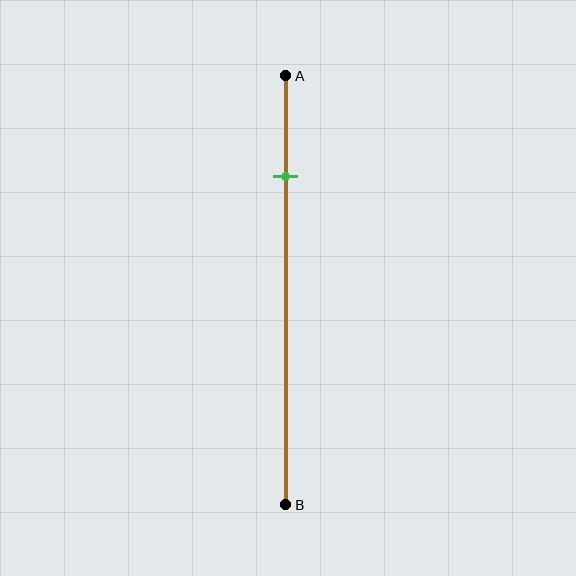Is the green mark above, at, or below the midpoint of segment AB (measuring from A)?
The green mark is above the midpoint of segment AB.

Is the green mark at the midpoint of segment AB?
No, the mark is at about 25% from A, not at the 50% midpoint.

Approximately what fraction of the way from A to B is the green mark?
The green mark is approximately 25% of the way from A to B.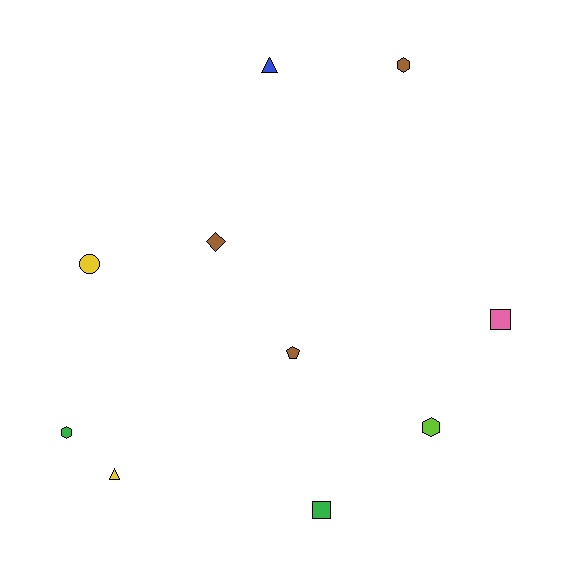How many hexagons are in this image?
There are 3 hexagons.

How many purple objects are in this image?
There are no purple objects.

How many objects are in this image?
There are 10 objects.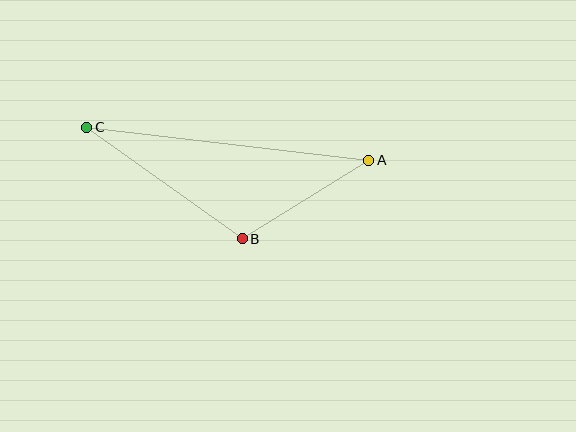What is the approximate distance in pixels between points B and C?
The distance between B and C is approximately 192 pixels.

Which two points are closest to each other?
Points A and B are closest to each other.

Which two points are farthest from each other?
Points A and C are farthest from each other.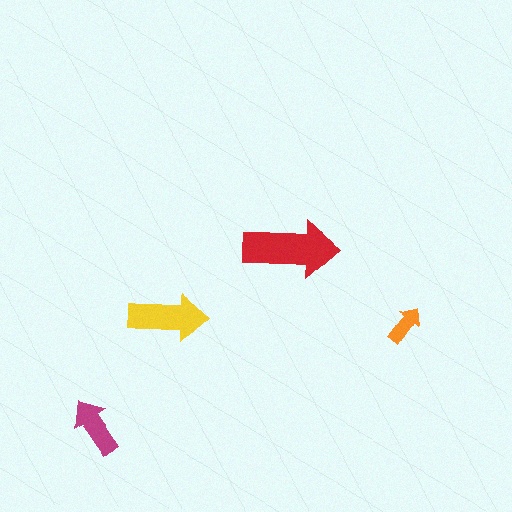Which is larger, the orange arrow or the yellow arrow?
The yellow one.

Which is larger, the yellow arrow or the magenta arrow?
The yellow one.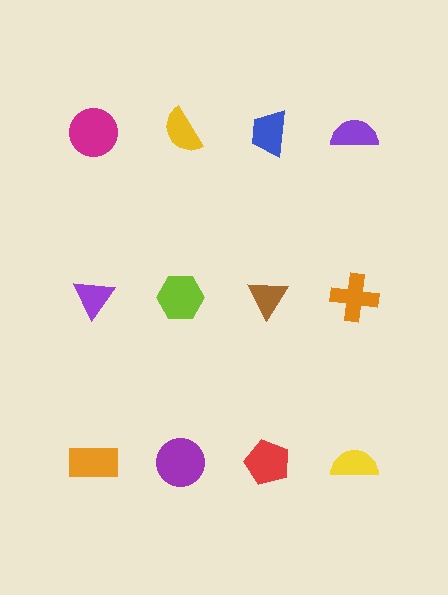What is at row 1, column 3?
A blue trapezoid.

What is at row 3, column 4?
A yellow semicircle.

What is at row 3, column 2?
A purple circle.